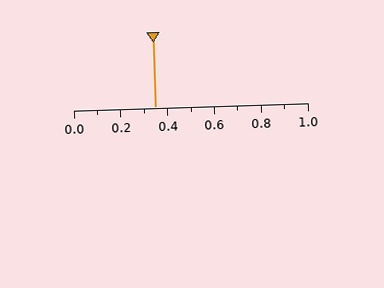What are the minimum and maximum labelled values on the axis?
The axis runs from 0.0 to 1.0.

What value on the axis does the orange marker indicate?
The marker indicates approximately 0.35.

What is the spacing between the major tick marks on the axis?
The major ticks are spaced 0.2 apart.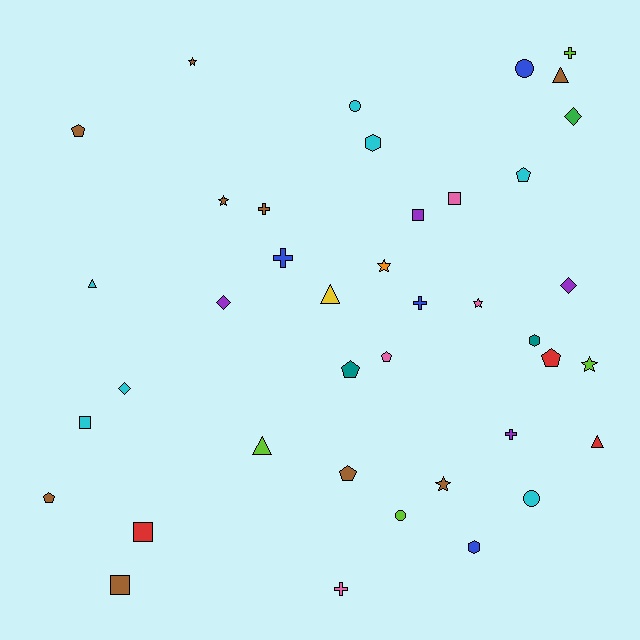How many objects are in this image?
There are 40 objects.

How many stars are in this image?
There are 6 stars.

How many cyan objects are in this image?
There are 7 cyan objects.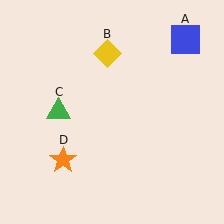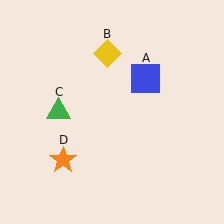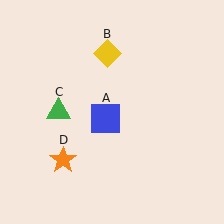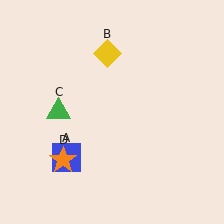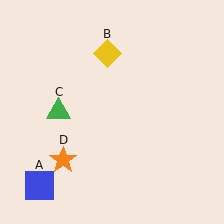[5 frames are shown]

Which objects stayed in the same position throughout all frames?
Yellow diamond (object B) and green triangle (object C) and orange star (object D) remained stationary.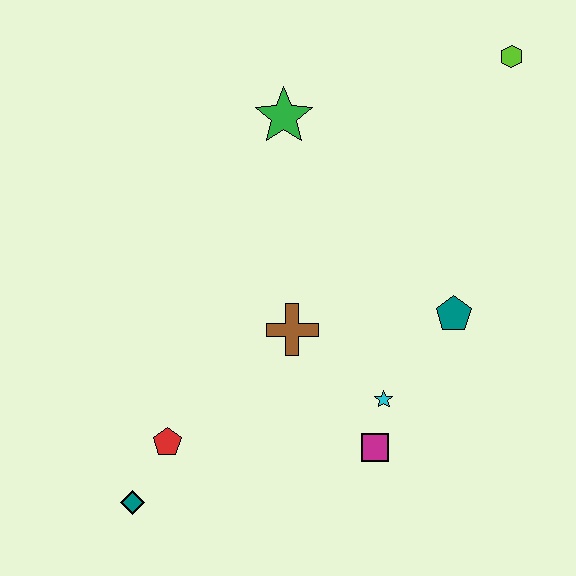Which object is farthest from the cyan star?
The lime hexagon is farthest from the cyan star.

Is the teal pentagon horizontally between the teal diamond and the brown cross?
No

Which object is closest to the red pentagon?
The teal diamond is closest to the red pentagon.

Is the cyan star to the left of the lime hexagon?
Yes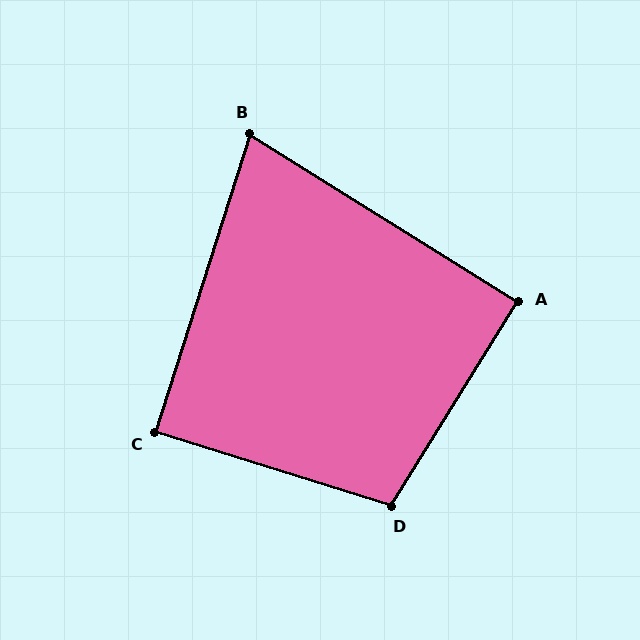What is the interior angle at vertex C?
Approximately 90 degrees (approximately right).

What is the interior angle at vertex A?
Approximately 90 degrees (approximately right).